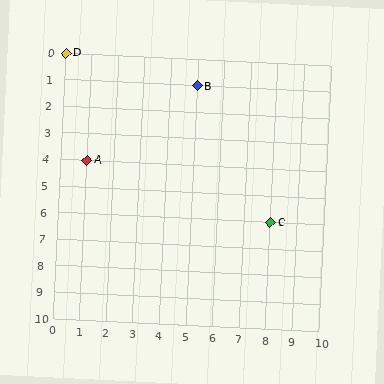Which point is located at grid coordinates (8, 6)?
Point C is at (8, 6).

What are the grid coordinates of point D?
Point D is at grid coordinates (0, 0).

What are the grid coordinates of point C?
Point C is at grid coordinates (8, 6).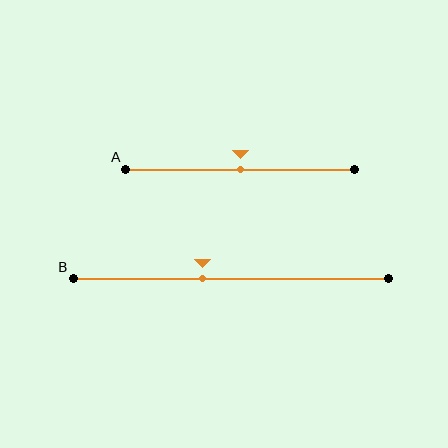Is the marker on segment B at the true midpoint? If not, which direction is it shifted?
No, the marker on segment B is shifted to the left by about 9% of the segment length.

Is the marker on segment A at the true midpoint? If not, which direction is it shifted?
Yes, the marker on segment A is at the true midpoint.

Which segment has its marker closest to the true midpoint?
Segment A has its marker closest to the true midpoint.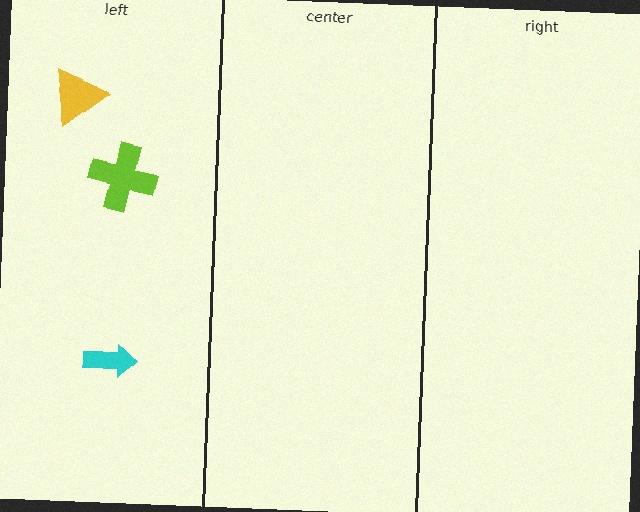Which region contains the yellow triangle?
The left region.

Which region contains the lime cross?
The left region.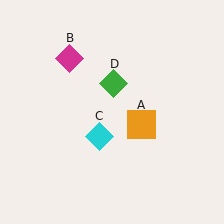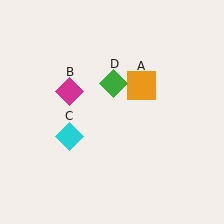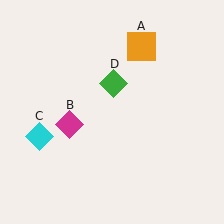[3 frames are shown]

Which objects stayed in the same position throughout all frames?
Green diamond (object D) remained stationary.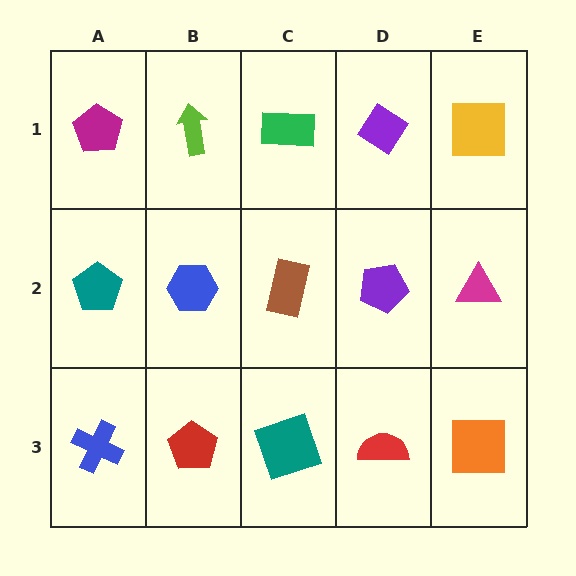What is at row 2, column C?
A brown rectangle.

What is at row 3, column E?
An orange square.